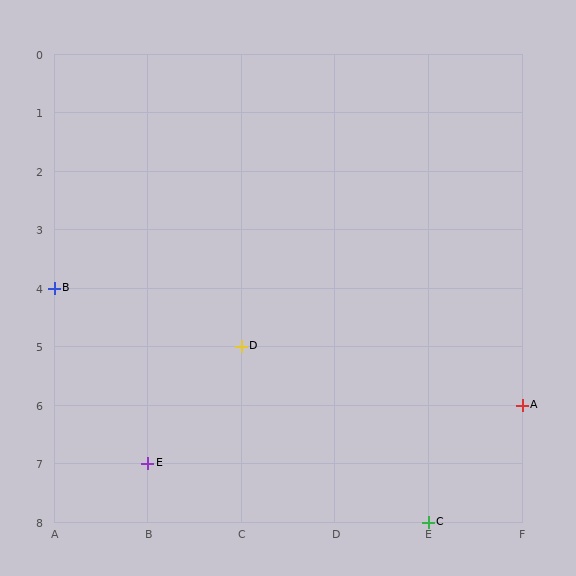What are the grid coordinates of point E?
Point E is at grid coordinates (B, 7).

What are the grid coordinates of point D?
Point D is at grid coordinates (C, 5).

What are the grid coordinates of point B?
Point B is at grid coordinates (A, 4).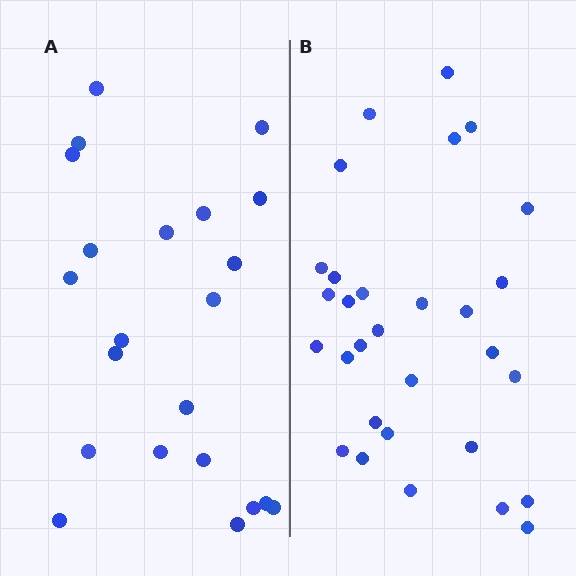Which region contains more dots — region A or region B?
Region B (the right region) has more dots.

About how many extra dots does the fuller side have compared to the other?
Region B has roughly 8 or so more dots than region A.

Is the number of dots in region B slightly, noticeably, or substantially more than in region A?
Region B has noticeably more, but not dramatically so. The ratio is roughly 1.4 to 1.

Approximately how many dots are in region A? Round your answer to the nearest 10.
About 20 dots. (The exact count is 22, which rounds to 20.)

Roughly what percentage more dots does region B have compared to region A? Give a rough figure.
About 35% more.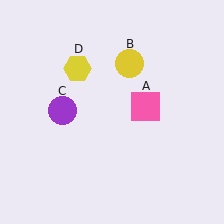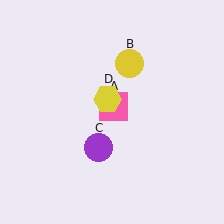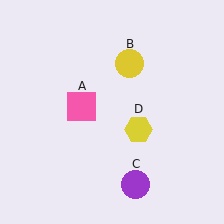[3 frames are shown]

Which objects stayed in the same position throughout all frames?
Yellow circle (object B) remained stationary.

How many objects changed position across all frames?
3 objects changed position: pink square (object A), purple circle (object C), yellow hexagon (object D).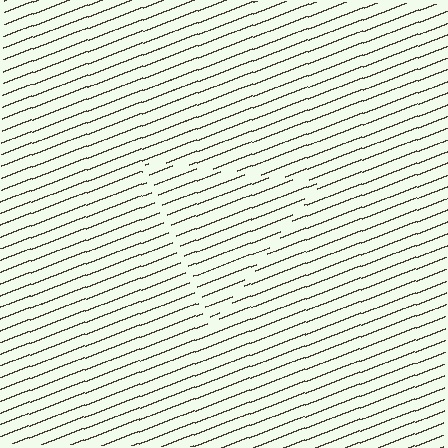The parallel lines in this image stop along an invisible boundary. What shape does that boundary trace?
An illusory triangle. The interior of the shape contains the same grating, shifted by half a period — the contour is defined by the phase discontinuity where line-ends from the inner and outer gratings abut.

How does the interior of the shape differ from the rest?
The interior of the shape contains the same grating, shifted by half a period — the contour is defined by the phase discontinuity where line-ends from the inner and outer gratings abut.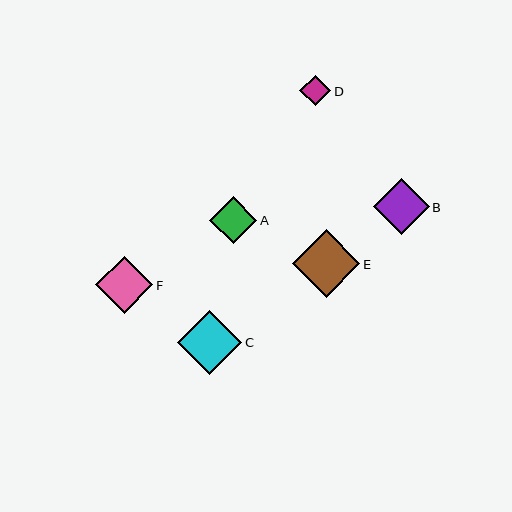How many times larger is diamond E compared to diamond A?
Diamond E is approximately 1.4 times the size of diamond A.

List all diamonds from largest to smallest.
From largest to smallest: E, C, F, B, A, D.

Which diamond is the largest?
Diamond E is the largest with a size of approximately 68 pixels.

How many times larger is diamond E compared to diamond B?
Diamond E is approximately 1.2 times the size of diamond B.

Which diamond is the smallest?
Diamond D is the smallest with a size of approximately 31 pixels.